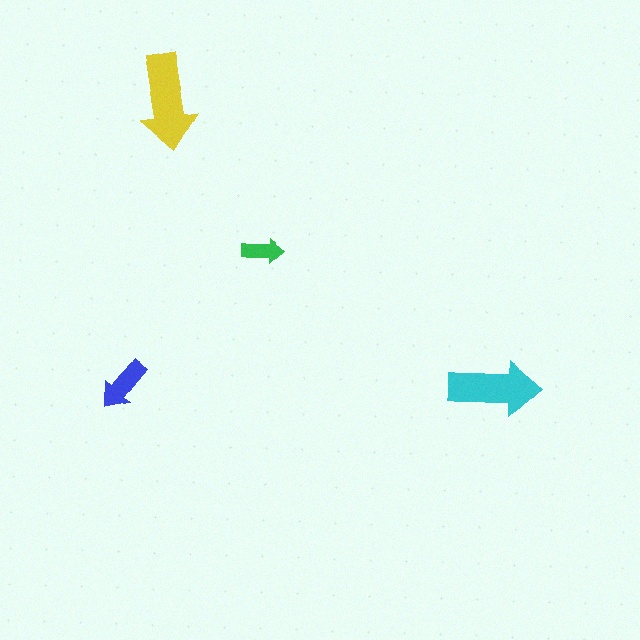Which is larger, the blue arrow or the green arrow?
The blue one.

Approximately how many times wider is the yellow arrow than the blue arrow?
About 2 times wider.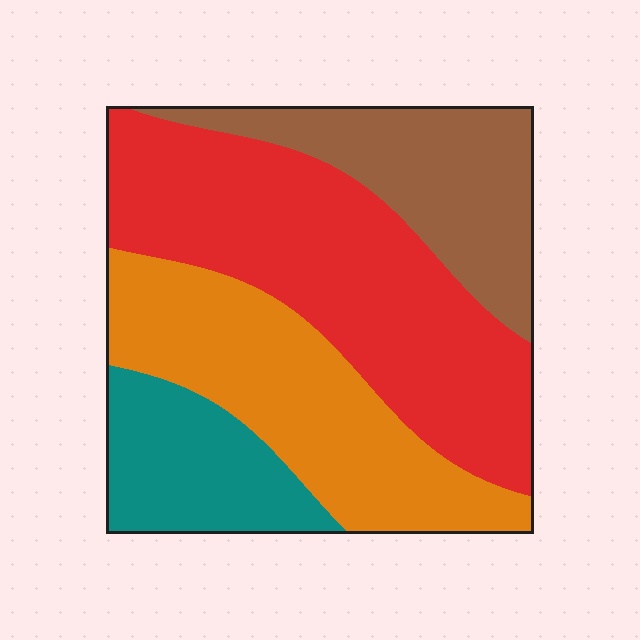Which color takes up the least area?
Teal, at roughly 15%.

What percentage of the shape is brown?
Brown takes up about one fifth (1/5) of the shape.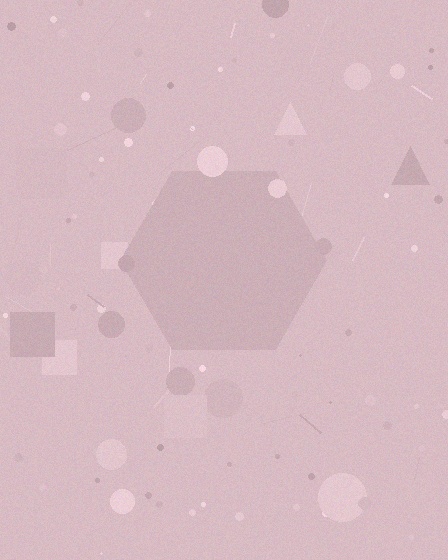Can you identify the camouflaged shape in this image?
The camouflaged shape is a hexagon.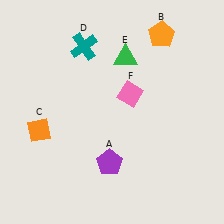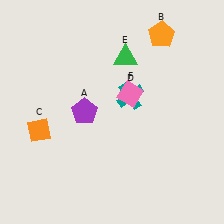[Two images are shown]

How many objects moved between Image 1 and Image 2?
2 objects moved between the two images.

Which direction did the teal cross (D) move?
The teal cross (D) moved down.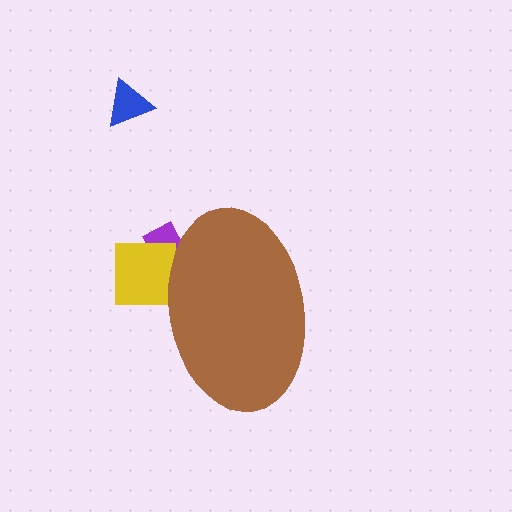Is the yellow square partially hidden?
Yes, the yellow square is partially hidden behind the brown ellipse.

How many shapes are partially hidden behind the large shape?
2 shapes are partially hidden.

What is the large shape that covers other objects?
A brown ellipse.